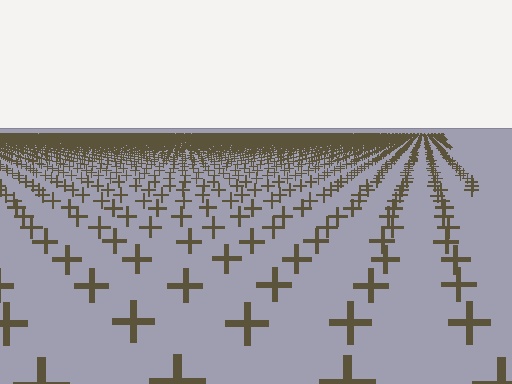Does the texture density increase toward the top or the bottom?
Density increases toward the top.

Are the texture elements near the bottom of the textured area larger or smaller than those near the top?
Larger. Near the bottom, elements are closer to the viewer and appear at a bigger on-screen size.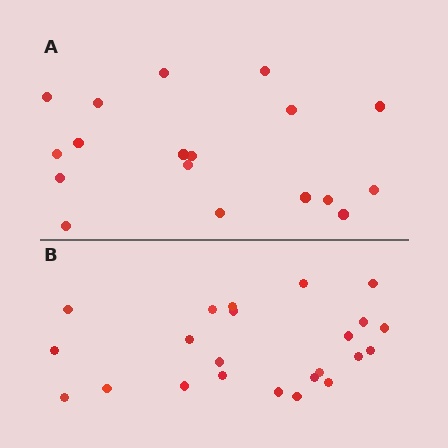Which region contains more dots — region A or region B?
Region B (the bottom region) has more dots.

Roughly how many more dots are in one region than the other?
Region B has about 5 more dots than region A.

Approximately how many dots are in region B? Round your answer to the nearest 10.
About 20 dots. (The exact count is 23, which rounds to 20.)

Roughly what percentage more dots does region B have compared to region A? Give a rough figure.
About 30% more.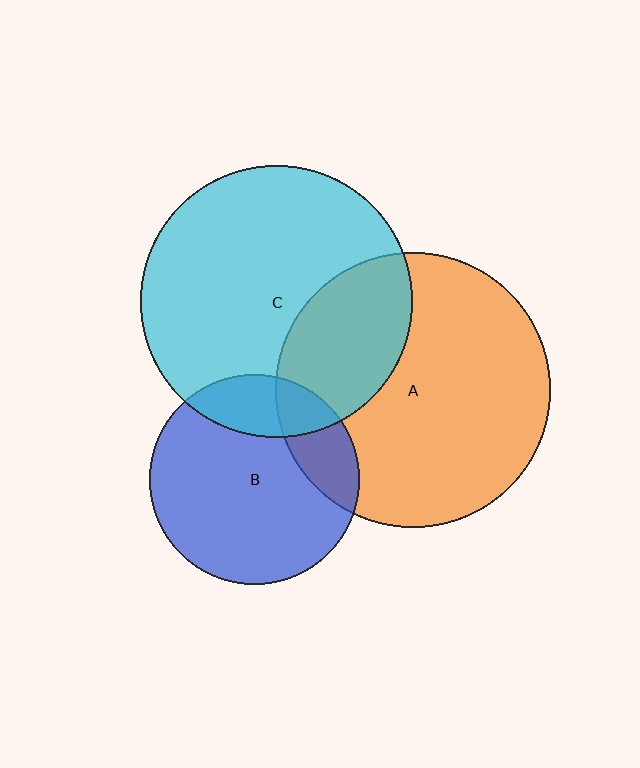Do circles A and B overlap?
Yes.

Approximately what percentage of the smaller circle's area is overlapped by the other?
Approximately 20%.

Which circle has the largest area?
Circle A (orange).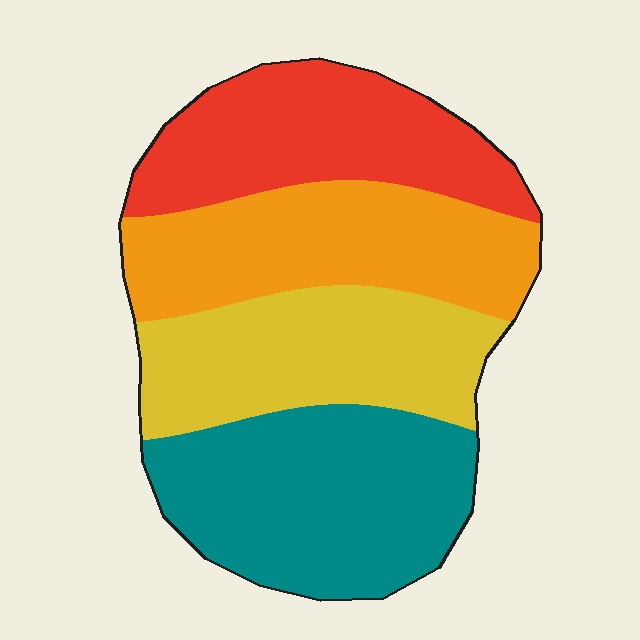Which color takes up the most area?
Teal, at roughly 30%.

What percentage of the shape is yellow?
Yellow covers about 25% of the shape.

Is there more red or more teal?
Teal.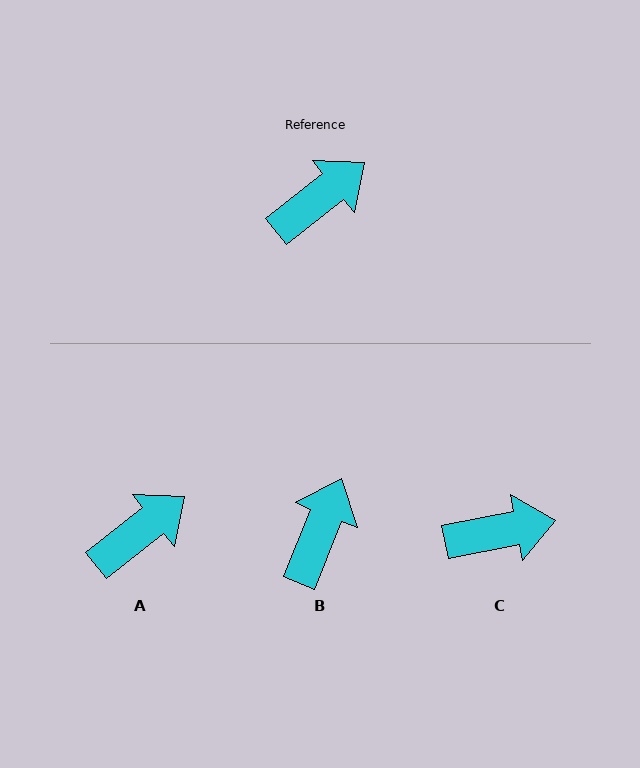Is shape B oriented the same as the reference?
No, it is off by about 30 degrees.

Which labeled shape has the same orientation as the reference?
A.